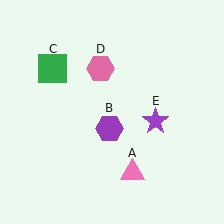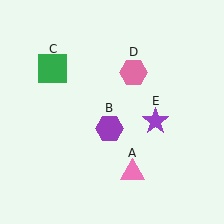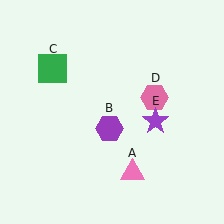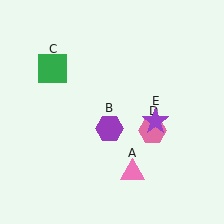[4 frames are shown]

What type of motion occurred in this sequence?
The pink hexagon (object D) rotated clockwise around the center of the scene.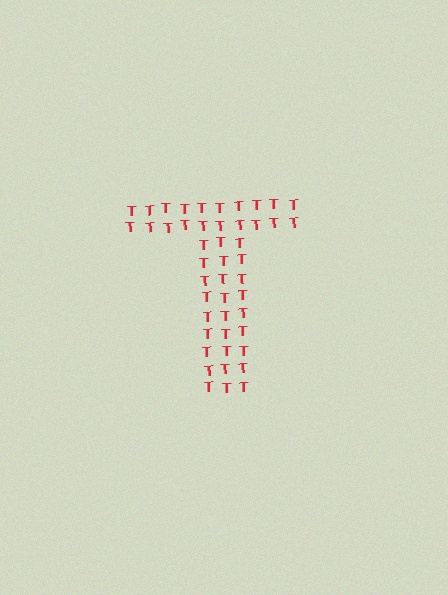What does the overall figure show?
The overall figure shows the letter T.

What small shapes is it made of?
It is made of small letter T's.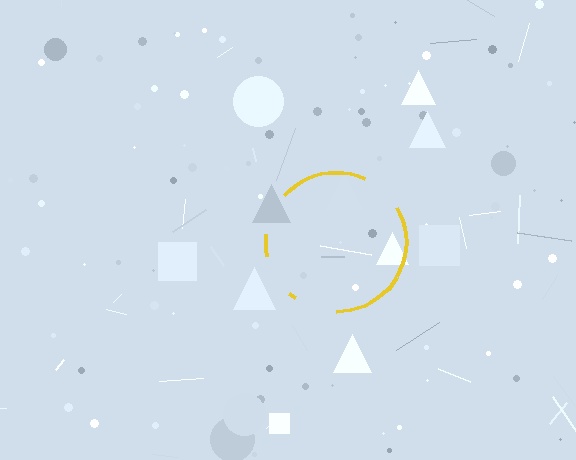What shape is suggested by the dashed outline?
The dashed outline suggests a circle.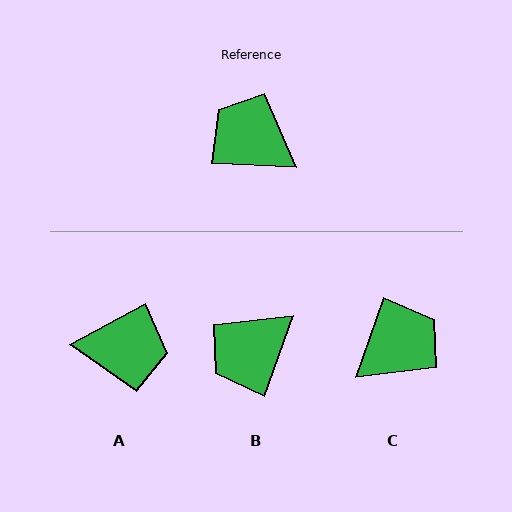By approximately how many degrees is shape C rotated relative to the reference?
Approximately 106 degrees clockwise.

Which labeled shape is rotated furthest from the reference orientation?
A, about 149 degrees away.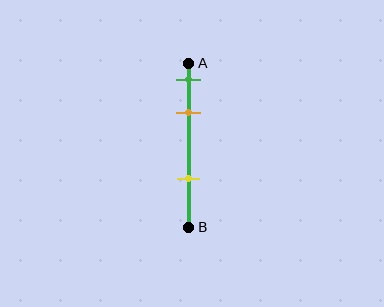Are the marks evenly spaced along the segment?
No, the marks are not evenly spaced.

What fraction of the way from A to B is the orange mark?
The orange mark is approximately 30% (0.3) of the way from A to B.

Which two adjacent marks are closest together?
The green and orange marks are the closest adjacent pair.